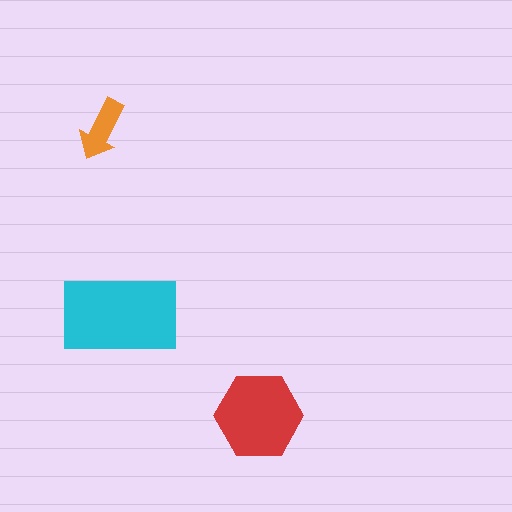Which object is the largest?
The cyan rectangle.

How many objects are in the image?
There are 3 objects in the image.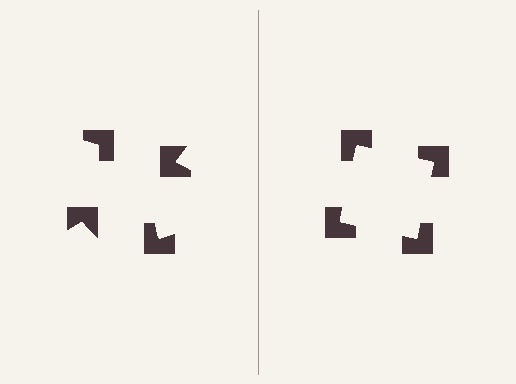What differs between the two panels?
The notched squares are positioned identically on both sides; only the wedge orientations differ. On the right they align to a square; on the left they are misaligned.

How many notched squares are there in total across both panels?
8 — 4 on each side.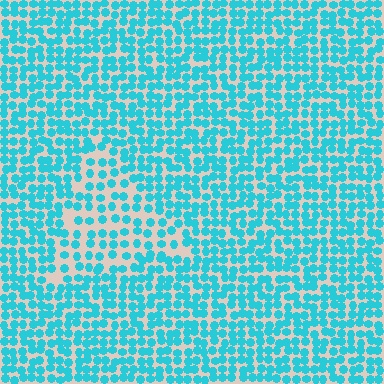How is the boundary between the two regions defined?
The boundary is defined by a change in element density (approximately 1.7x ratio). All elements are the same color, size, and shape.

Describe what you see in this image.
The image contains small cyan elements arranged at two different densities. A triangle-shaped region is visible where the elements are less densely packed than the surrounding area.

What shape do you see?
I see a triangle.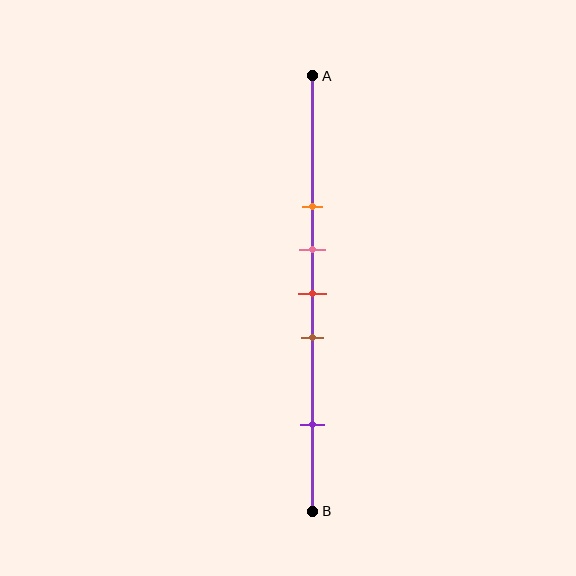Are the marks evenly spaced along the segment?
No, the marks are not evenly spaced.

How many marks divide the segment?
There are 5 marks dividing the segment.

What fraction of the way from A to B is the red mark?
The red mark is approximately 50% (0.5) of the way from A to B.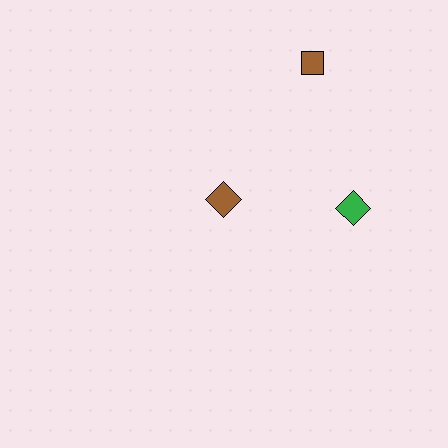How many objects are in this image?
There are 3 objects.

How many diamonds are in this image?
There are 2 diamonds.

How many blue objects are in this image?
There are no blue objects.